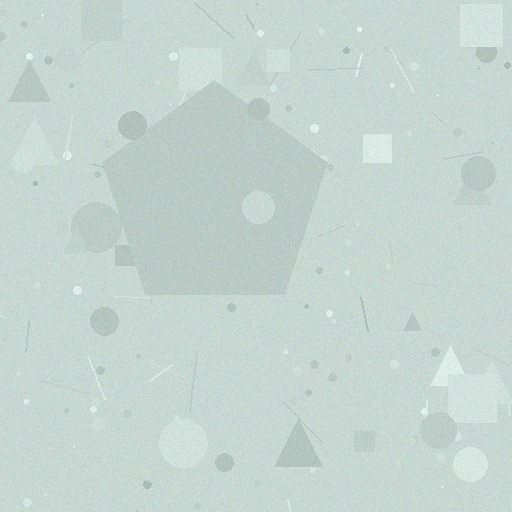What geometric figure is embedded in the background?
A pentagon is embedded in the background.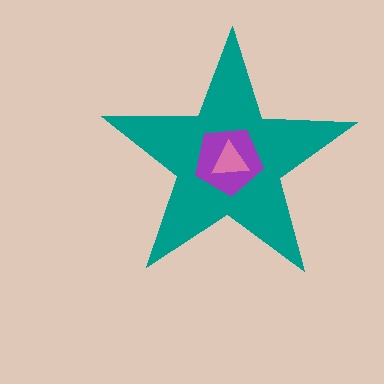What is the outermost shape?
The teal star.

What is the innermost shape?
The pink triangle.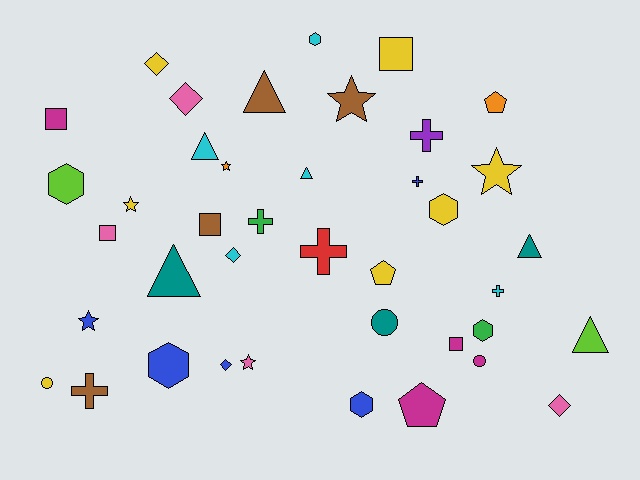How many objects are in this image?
There are 40 objects.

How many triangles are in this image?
There are 6 triangles.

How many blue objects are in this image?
There are 5 blue objects.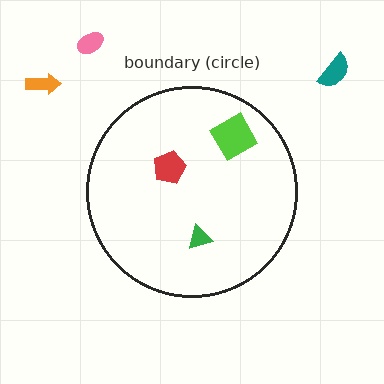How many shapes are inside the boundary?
3 inside, 3 outside.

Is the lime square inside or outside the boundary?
Inside.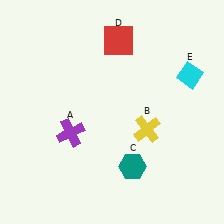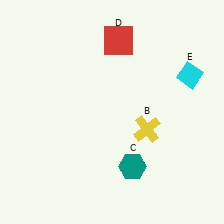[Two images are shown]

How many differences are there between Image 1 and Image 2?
There is 1 difference between the two images.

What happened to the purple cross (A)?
The purple cross (A) was removed in Image 2. It was in the bottom-left area of Image 1.